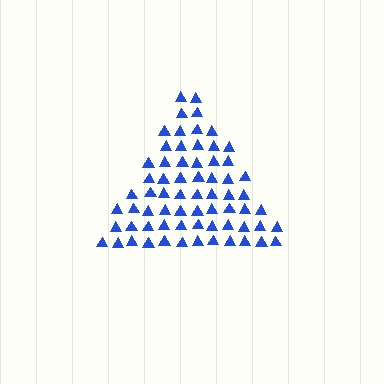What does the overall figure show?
The overall figure shows a triangle.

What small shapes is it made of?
It is made of small triangles.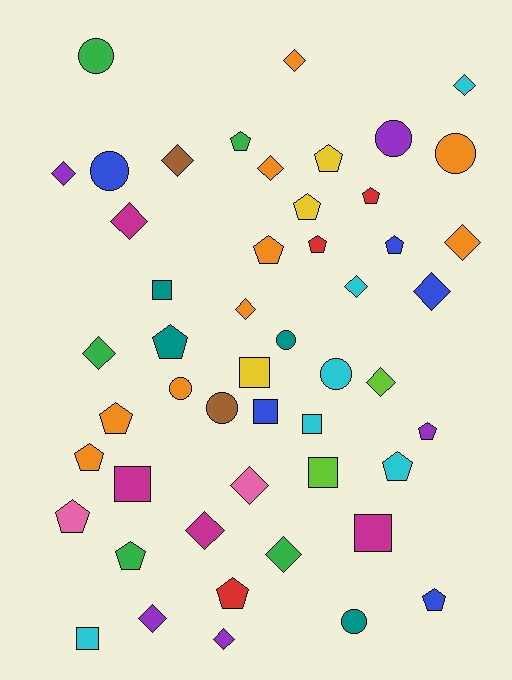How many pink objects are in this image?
There are 2 pink objects.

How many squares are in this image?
There are 8 squares.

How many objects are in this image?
There are 50 objects.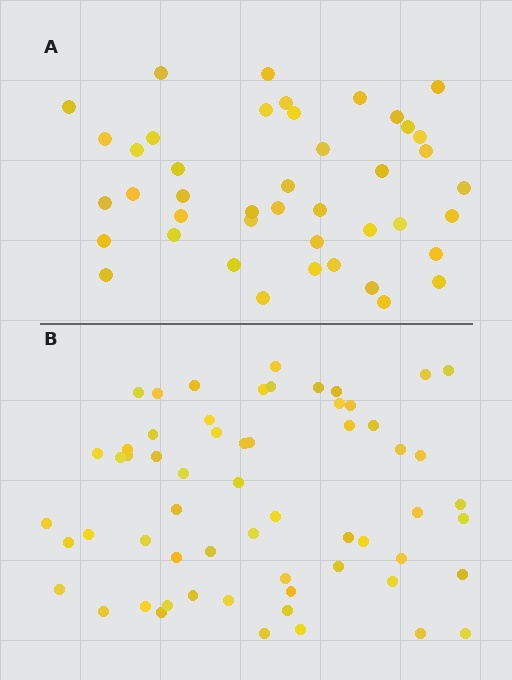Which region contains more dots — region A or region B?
Region B (the bottom region) has more dots.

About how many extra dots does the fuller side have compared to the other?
Region B has approximately 15 more dots than region A.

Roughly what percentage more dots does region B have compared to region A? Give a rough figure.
About 40% more.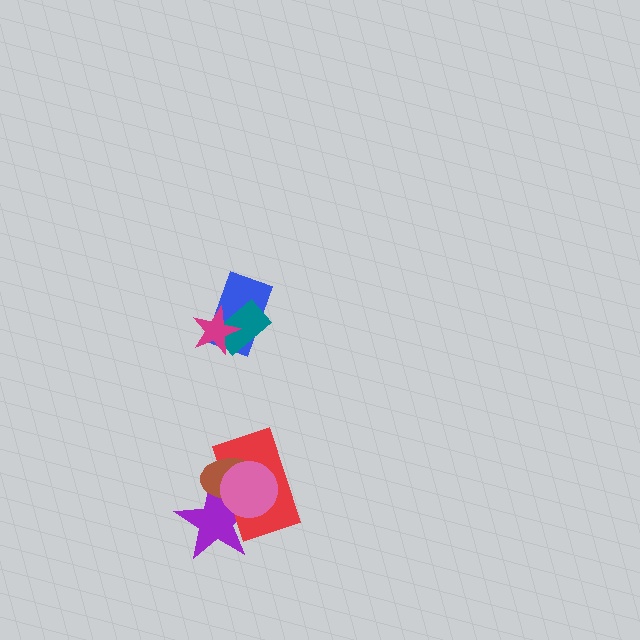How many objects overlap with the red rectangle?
3 objects overlap with the red rectangle.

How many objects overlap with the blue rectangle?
2 objects overlap with the blue rectangle.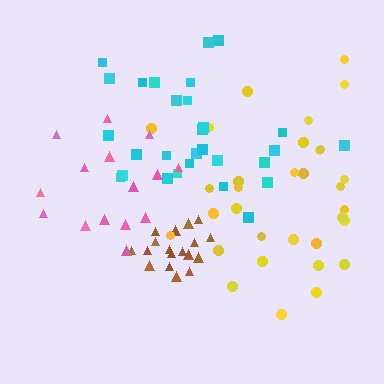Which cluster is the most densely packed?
Brown.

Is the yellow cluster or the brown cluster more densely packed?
Brown.